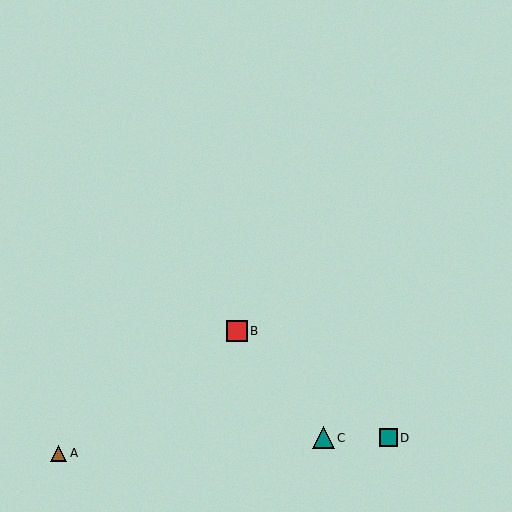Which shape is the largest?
The teal triangle (labeled C) is the largest.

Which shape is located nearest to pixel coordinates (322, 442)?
The teal triangle (labeled C) at (324, 438) is nearest to that location.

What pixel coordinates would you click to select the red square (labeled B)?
Click at (237, 331) to select the red square B.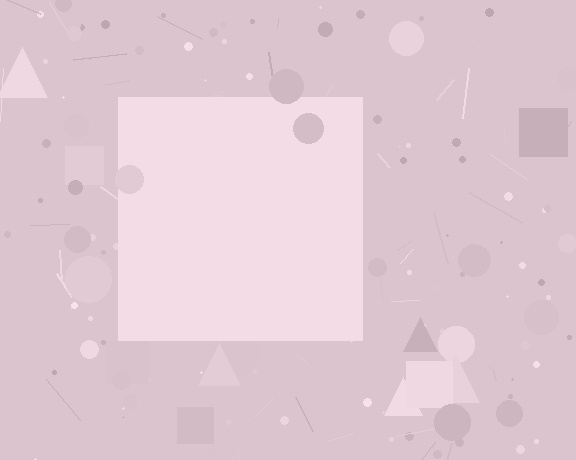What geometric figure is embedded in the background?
A square is embedded in the background.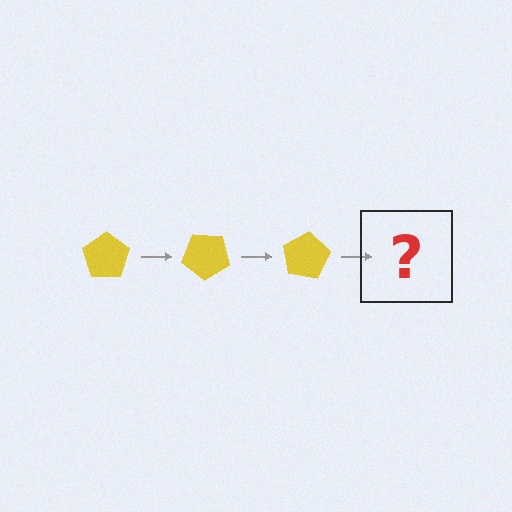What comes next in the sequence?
The next element should be a yellow pentagon rotated 120 degrees.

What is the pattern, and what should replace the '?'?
The pattern is that the pentagon rotates 40 degrees each step. The '?' should be a yellow pentagon rotated 120 degrees.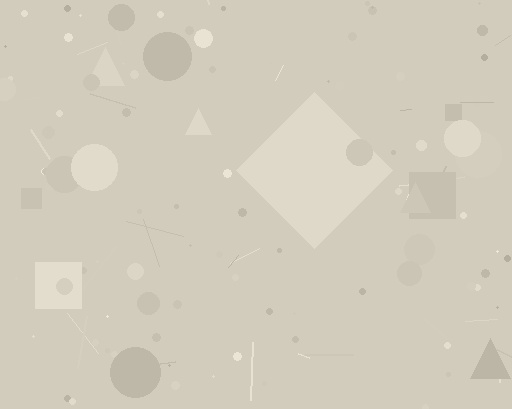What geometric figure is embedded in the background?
A diamond is embedded in the background.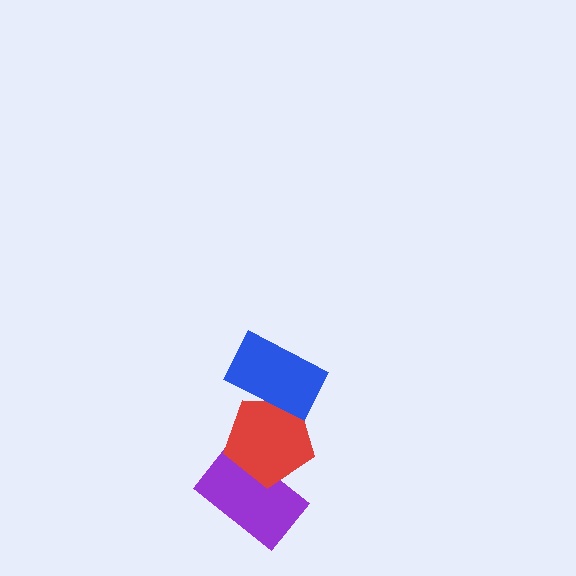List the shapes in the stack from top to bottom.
From top to bottom: the blue rectangle, the red pentagon, the purple rectangle.